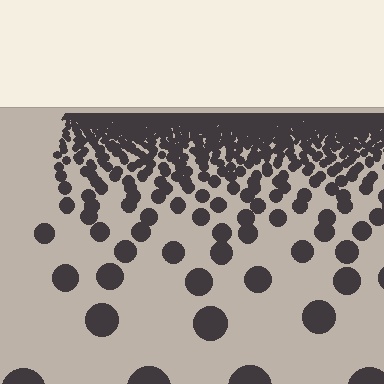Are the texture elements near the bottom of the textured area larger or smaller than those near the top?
Larger. Near the bottom, elements are closer to the viewer and appear at a bigger on-screen size.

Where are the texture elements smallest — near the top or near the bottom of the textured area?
Near the top.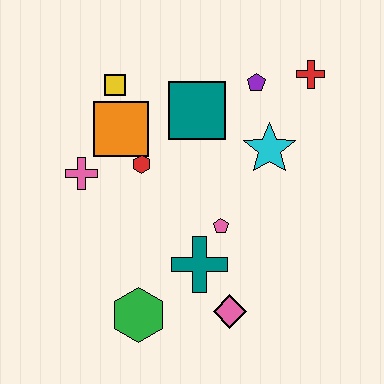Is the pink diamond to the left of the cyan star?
Yes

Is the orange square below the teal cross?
No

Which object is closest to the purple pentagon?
The red cross is closest to the purple pentagon.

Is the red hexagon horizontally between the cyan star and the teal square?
No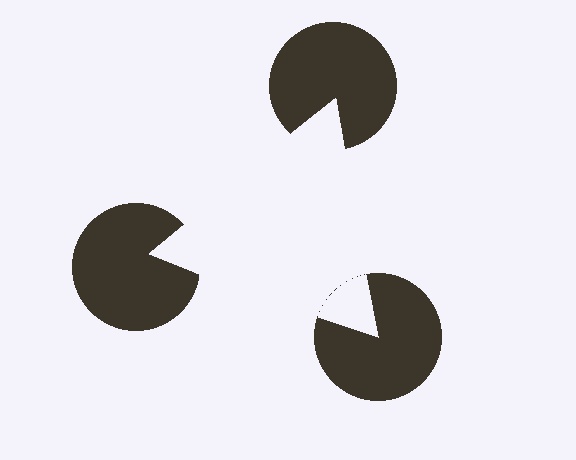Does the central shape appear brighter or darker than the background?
It typically appears slightly brighter than the background, even though no actual brightness change is drawn.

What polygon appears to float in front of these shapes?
An illusory triangle — its edges are inferred from the aligned wedge cuts in the pac-man discs, not physically drawn.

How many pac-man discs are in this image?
There are 3 — one at each vertex of the illusory triangle.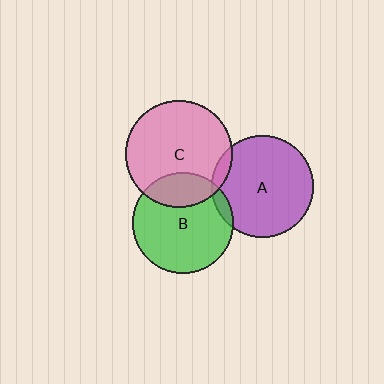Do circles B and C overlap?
Yes.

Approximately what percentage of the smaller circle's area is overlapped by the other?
Approximately 25%.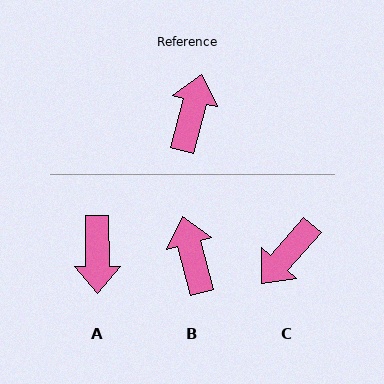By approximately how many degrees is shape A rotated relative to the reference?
Approximately 165 degrees clockwise.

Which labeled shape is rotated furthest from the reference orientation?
A, about 165 degrees away.